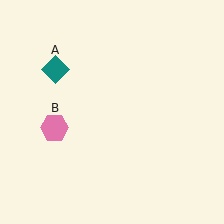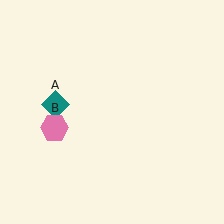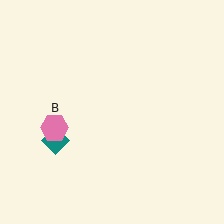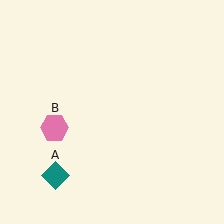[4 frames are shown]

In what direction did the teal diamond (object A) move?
The teal diamond (object A) moved down.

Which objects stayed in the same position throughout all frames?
Pink hexagon (object B) remained stationary.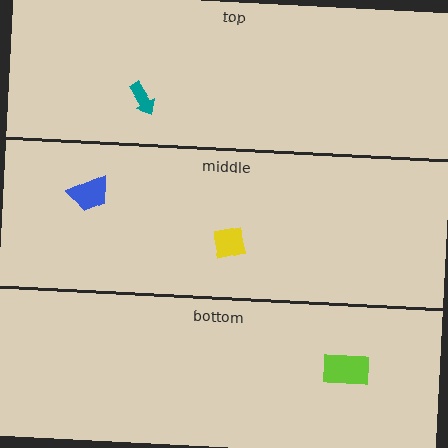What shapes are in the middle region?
The blue trapezoid, the yellow square.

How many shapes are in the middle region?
2.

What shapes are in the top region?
The teal arrow.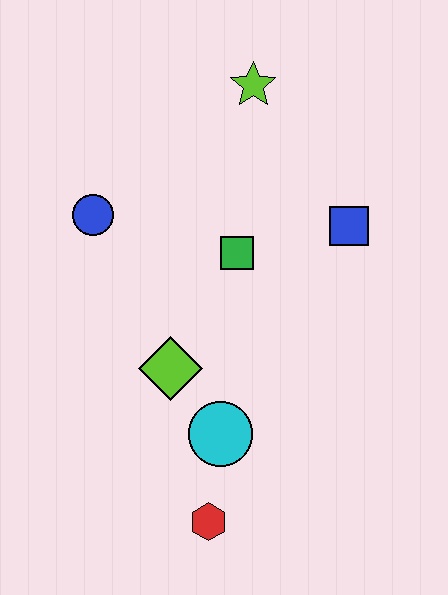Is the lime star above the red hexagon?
Yes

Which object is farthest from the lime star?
The red hexagon is farthest from the lime star.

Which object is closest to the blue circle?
The green square is closest to the blue circle.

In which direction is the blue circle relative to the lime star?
The blue circle is to the left of the lime star.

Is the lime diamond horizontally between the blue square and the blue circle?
Yes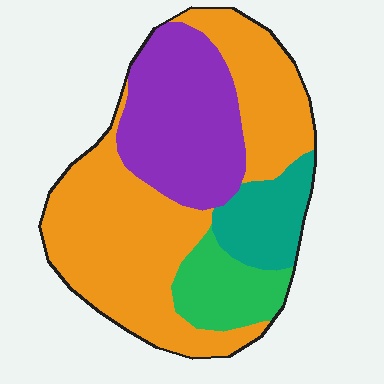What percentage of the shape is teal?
Teal covers about 10% of the shape.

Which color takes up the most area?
Orange, at roughly 50%.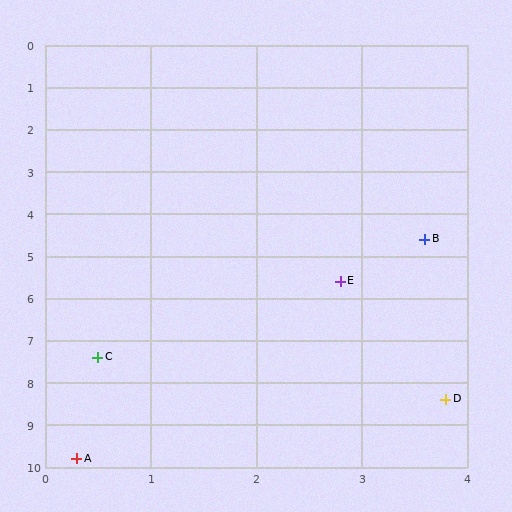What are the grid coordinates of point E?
Point E is at approximately (2.8, 5.6).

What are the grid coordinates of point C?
Point C is at approximately (0.5, 7.4).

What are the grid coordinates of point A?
Point A is at approximately (0.3, 9.8).